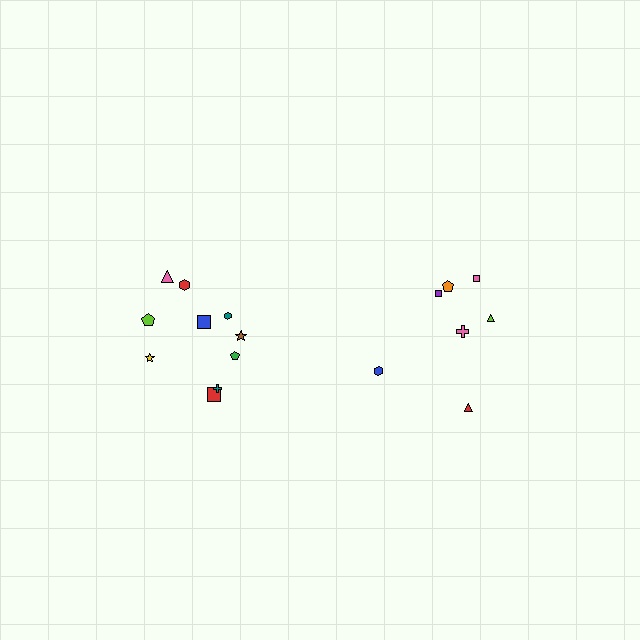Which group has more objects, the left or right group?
The left group.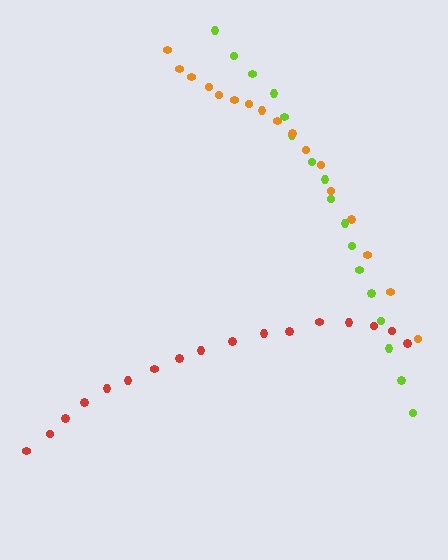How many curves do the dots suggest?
There are 3 distinct paths.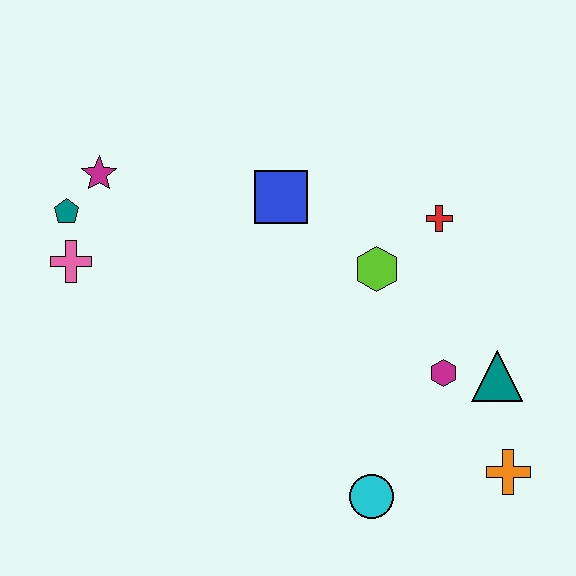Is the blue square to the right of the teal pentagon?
Yes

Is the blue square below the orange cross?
No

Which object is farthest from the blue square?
The orange cross is farthest from the blue square.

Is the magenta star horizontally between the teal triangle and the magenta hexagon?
No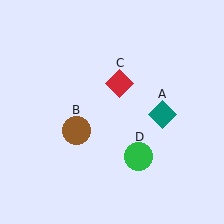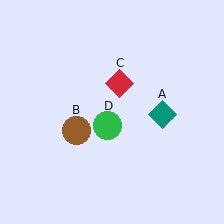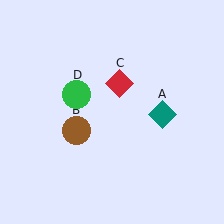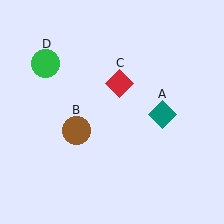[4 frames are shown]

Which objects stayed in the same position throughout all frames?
Teal diamond (object A) and brown circle (object B) and red diamond (object C) remained stationary.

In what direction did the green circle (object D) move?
The green circle (object D) moved up and to the left.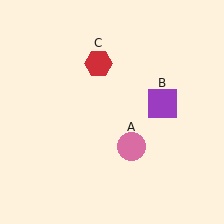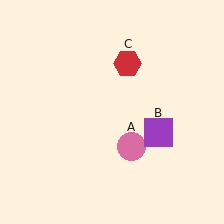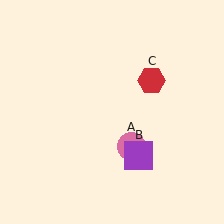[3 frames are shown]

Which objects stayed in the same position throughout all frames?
Pink circle (object A) remained stationary.